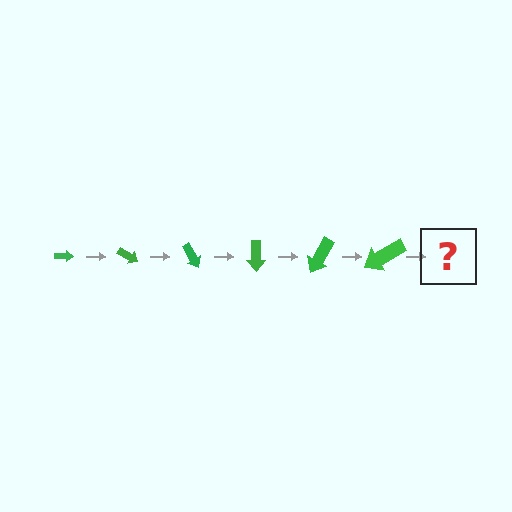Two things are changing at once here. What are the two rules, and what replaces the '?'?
The two rules are that the arrow grows larger each step and it rotates 30 degrees each step. The '?' should be an arrow, larger than the previous one and rotated 180 degrees from the start.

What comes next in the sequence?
The next element should be an arrow, larger than the previous one and rotated 180 degrees from the start.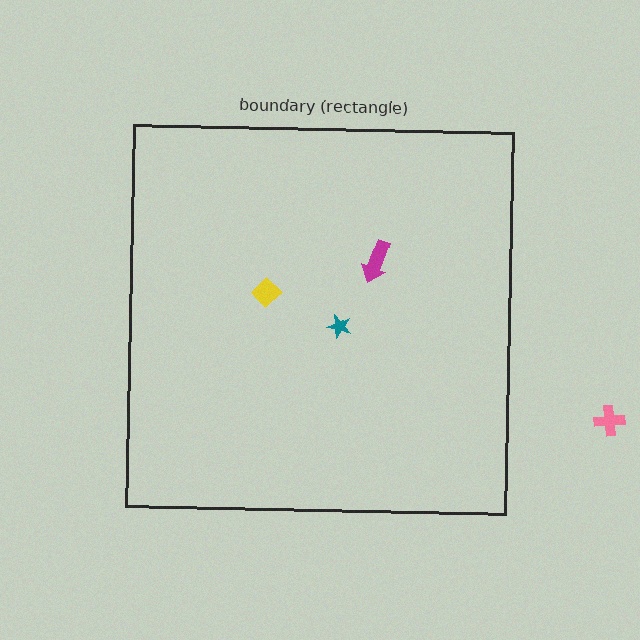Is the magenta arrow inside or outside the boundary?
Inside.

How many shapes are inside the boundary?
3 inside, 1 outside.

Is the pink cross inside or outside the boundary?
Outside.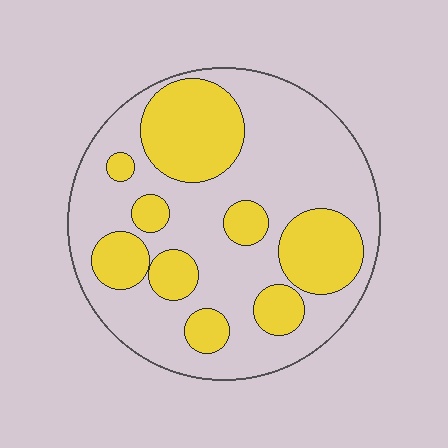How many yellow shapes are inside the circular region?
9.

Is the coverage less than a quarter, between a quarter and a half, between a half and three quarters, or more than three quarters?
Between a quarter and a half.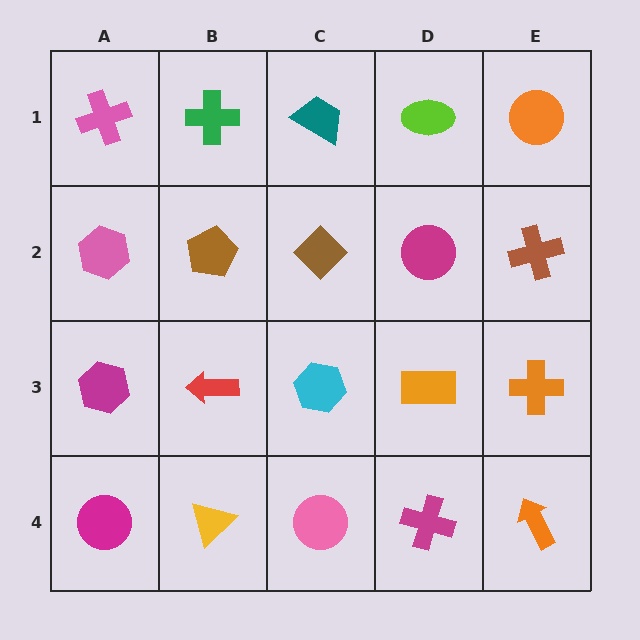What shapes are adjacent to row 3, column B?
A brown pentagon (row 2, column B), a yellow triangle (row 4, column B), a magenta hexagon (row 3, column A), a cyan hexagon (row 3, column C).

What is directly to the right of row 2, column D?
A brown cross.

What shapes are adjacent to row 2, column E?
An orange circle (row 1, column E), an orange cross (row 3, column E), a magenta circle (row 2, column D).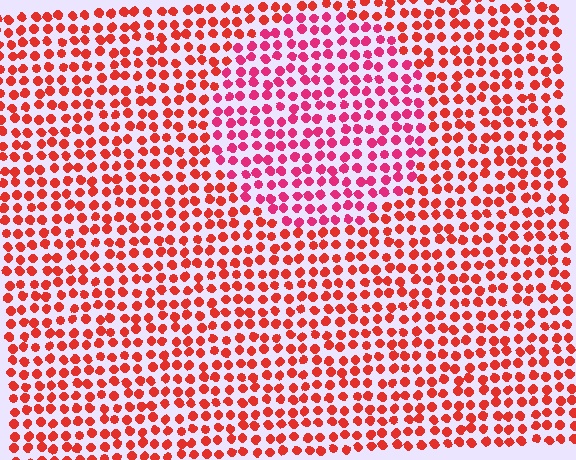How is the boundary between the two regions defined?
The boundary is defined purely by a slight shift in hue (about 29 degrees). Spacing, size, and orientation are identical on both sides.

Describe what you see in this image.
The image is filled with small red elements in a uniform arrangement. A circle-shaped region is visible where the elements are tinted to a slightly different hue, forming a subtle color boundary.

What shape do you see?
I see a circle.